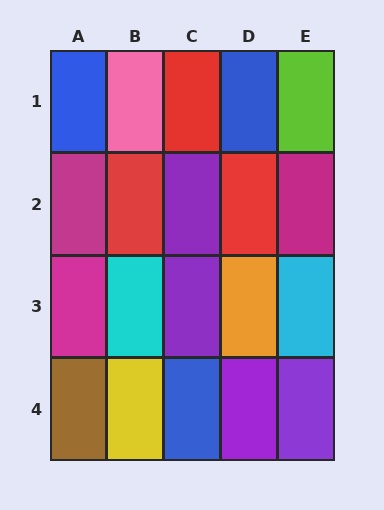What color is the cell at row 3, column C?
Purple.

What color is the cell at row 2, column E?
Magenta.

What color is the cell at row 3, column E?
Cyan.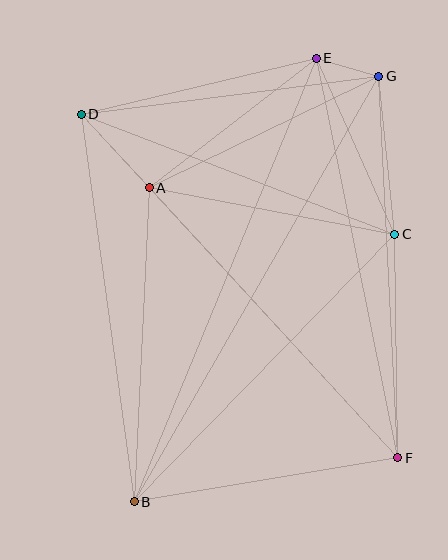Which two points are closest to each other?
Points E and G are closest to each other.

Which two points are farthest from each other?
Points B and G are farthest from each other.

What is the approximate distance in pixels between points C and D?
The distance between C and D is approximately 336 pixels.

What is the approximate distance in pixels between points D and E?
The distance between D and E is approximately 241 pixels.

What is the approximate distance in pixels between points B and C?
The distance between B and C is approximately 374 pixels.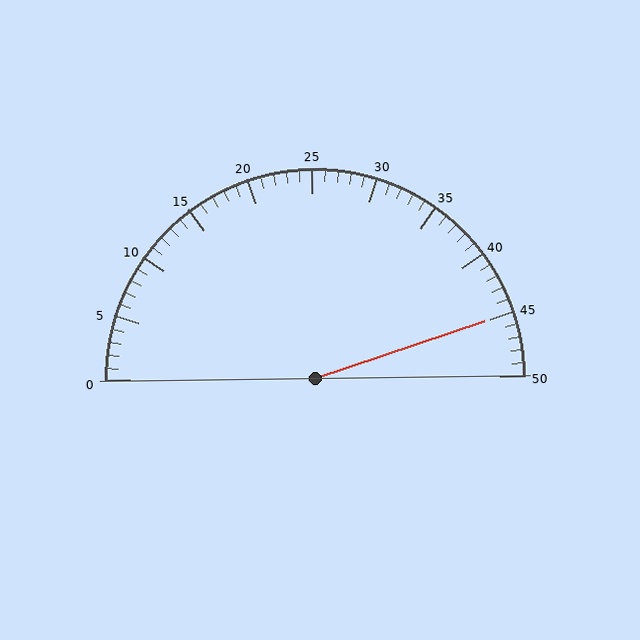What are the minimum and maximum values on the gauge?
The gauge ranges from 0 to 50.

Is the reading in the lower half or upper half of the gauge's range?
The reading is in the upper half of the range (0 to 50).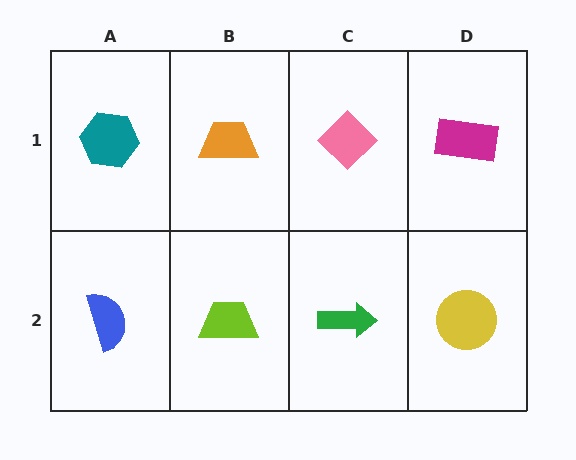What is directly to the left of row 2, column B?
A blue semicircle.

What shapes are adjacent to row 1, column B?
A lime trapezoid (row 2, column B), a teal hexagon (row 1, column A), a pink diamond (row 1, column C).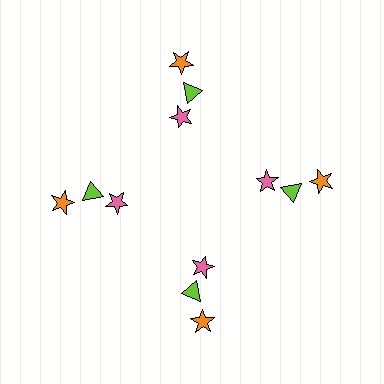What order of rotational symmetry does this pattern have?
This pattern has 4-fold rotational symmetry.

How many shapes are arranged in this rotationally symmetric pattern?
There are 12 shapes, arranged in 4 groups of 3.